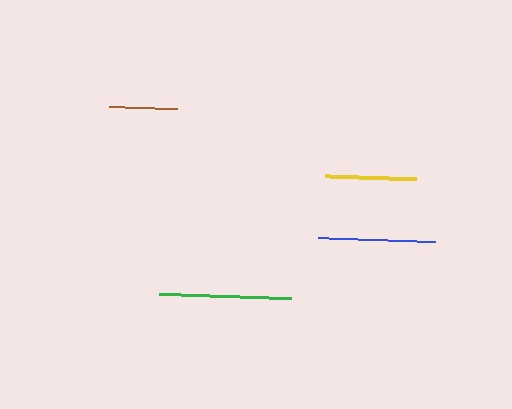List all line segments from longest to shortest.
From longest to shortest: green, blue, yellow, brown.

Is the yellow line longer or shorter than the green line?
The green line is longer than the yellow line.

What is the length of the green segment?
The green segment is approximately 133 pixels long.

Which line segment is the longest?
The green line is the longest at approximately 133 pixels.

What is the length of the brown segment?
The brown segment is approximately 68 pixels long.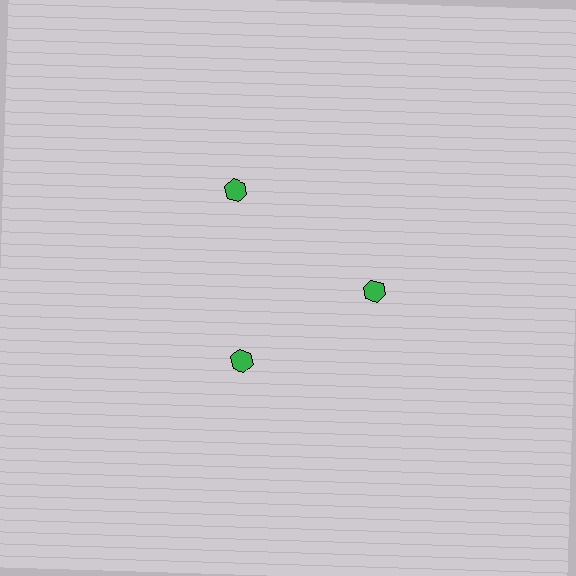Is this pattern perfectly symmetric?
No. The 3 green hexagons are arranged in a ring, but one element near the 11 o'clock position is pushed outward from the center, breaking the 3-fold rotational symmetry.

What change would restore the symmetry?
The symmetry would be restored by moving it inward, back onto the ring so that all 3 hexagons sit at equal angles and equal distance from the center.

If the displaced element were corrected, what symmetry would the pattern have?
It would have 3-fold rotational symmetry — the pattern would map onto itself every 120 degrees.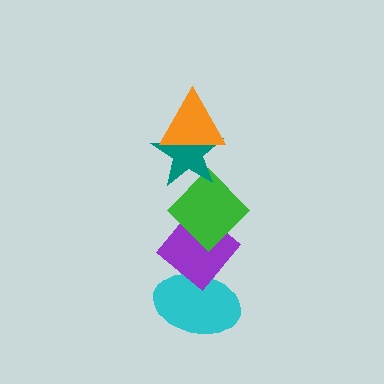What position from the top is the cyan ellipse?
The cyan ellipse is 5th from the top.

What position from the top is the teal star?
The teal star is 2nd from the top.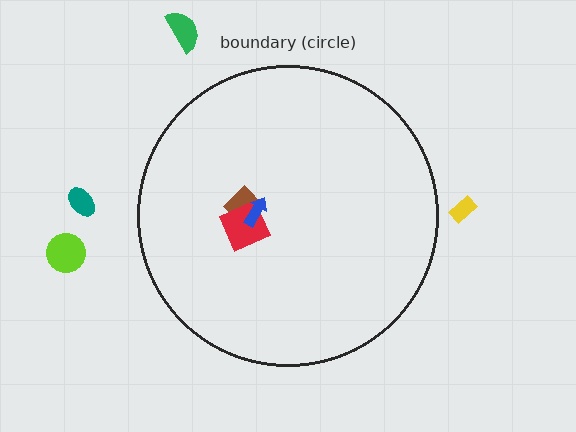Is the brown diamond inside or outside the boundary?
Inside.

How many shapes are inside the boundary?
3 inside, 4 outside.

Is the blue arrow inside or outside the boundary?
Inside.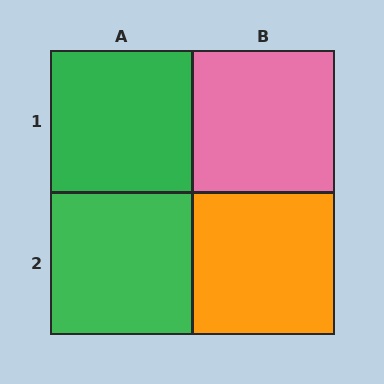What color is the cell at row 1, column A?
Green.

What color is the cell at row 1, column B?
Pink.